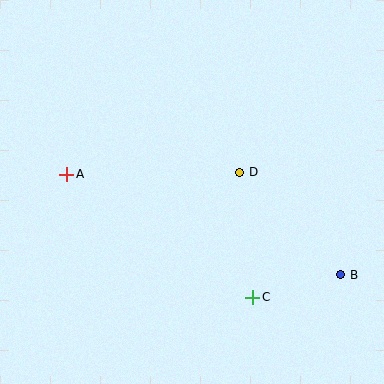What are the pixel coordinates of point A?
Point A is at (67, 174).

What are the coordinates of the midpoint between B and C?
The midpoint between B and C is at (297, 286).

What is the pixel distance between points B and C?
The distance between B and C is 91 pixels.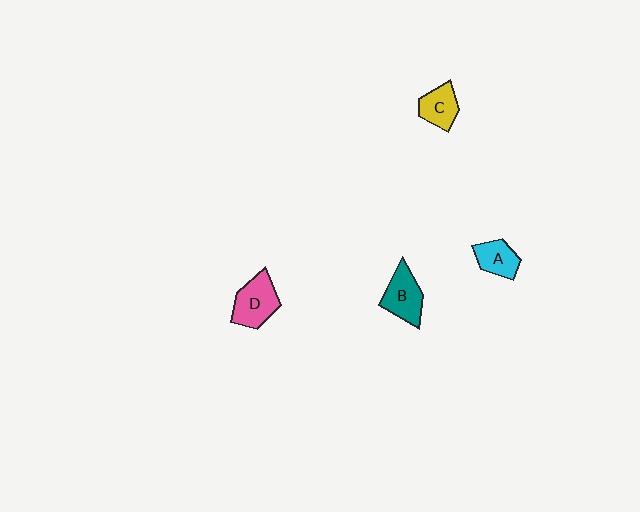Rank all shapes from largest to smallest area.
From largest to smallest: D (pink), B (teal), C (yellow), A (cyan).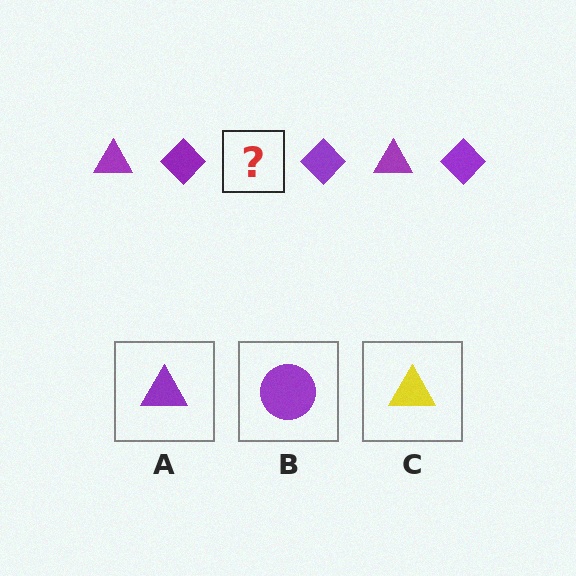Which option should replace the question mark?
Option A.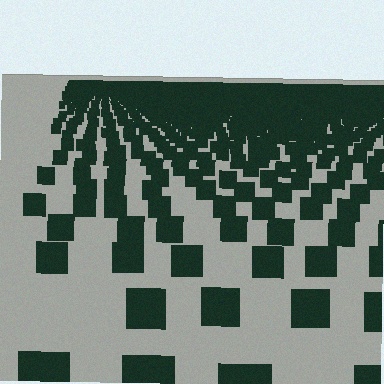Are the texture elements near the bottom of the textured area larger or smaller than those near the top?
Larger. Near the bottom, elements are closer to the viewer and appear at a bigger on-screen size.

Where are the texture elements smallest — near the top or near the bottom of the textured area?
Near the top.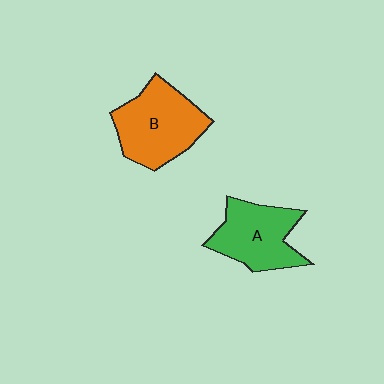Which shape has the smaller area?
Shape A (green).